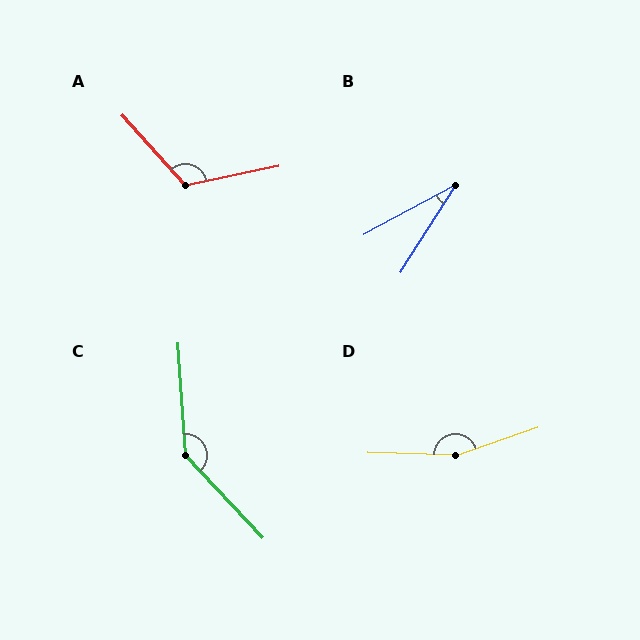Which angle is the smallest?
B, at approximately 29 degrees.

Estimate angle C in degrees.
Approximately 140 degrees.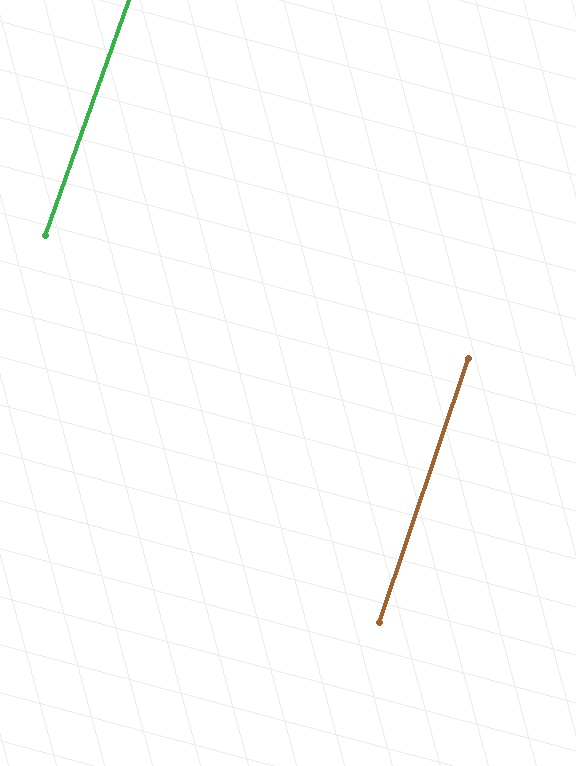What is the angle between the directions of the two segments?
Approximately 1 degree.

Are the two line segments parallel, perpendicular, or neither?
Parallel — their directions differ by only 0.9°.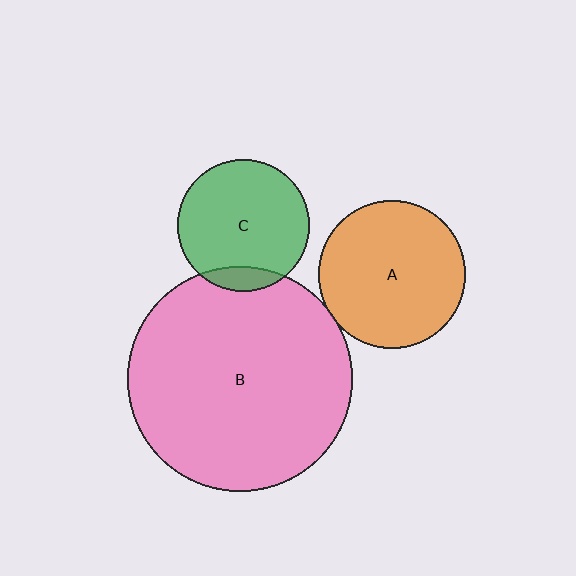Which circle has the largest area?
Circle B (pink).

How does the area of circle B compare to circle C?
Approximately 2.9 times.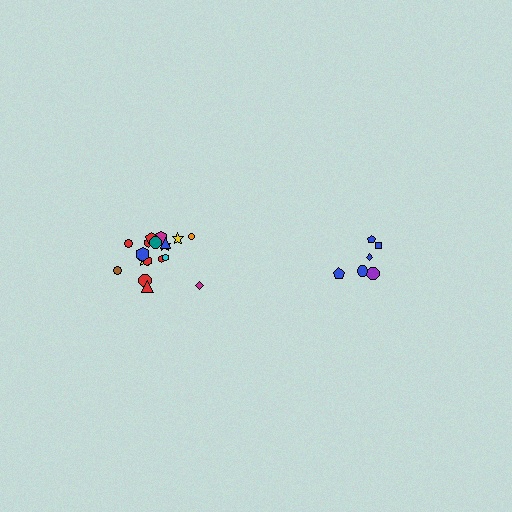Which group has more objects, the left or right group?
The left group.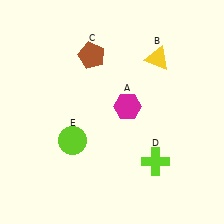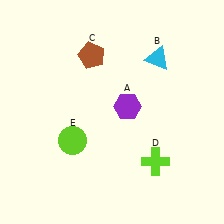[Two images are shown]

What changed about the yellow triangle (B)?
In Image 1, B is yellow. In Image 2, it changed to cyan.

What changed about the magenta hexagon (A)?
In Image 1, A is magenta. In Image 2, it changed to purple.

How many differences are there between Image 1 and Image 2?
There are 2 differences between the two images.